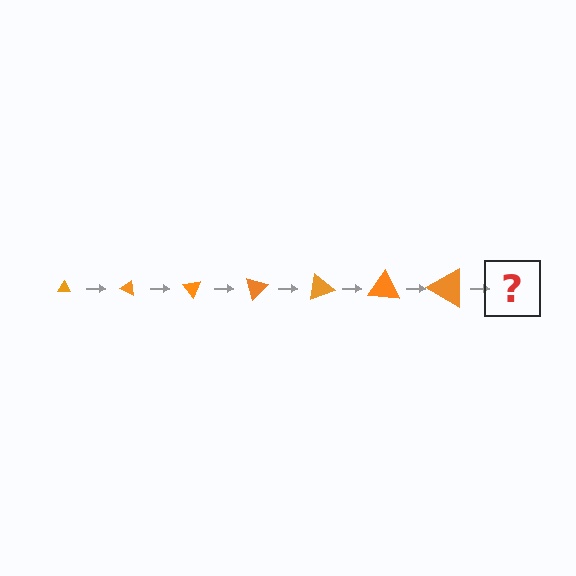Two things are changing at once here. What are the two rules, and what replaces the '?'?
The two rules are that the triangle grows larger each step and it rotates 25 degrees each step. The '?' should be a triangle, larger than the previous one and rotated 175 degrees from the start.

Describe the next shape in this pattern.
It should be a triangle, larger than the previous one and rotated 175 degrees from the start.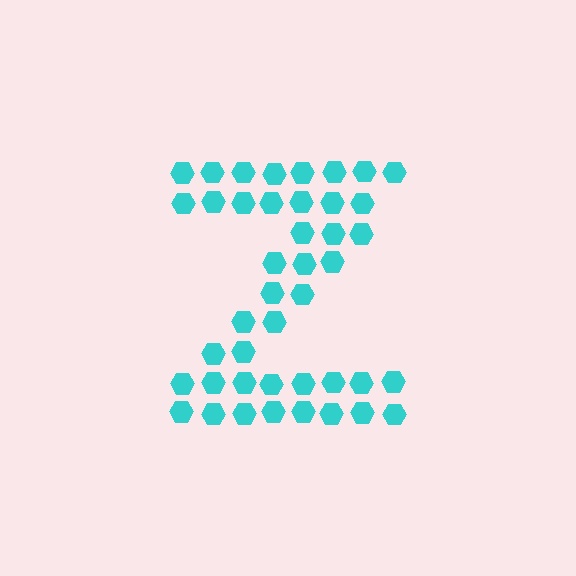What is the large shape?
The large shape is the letter Z.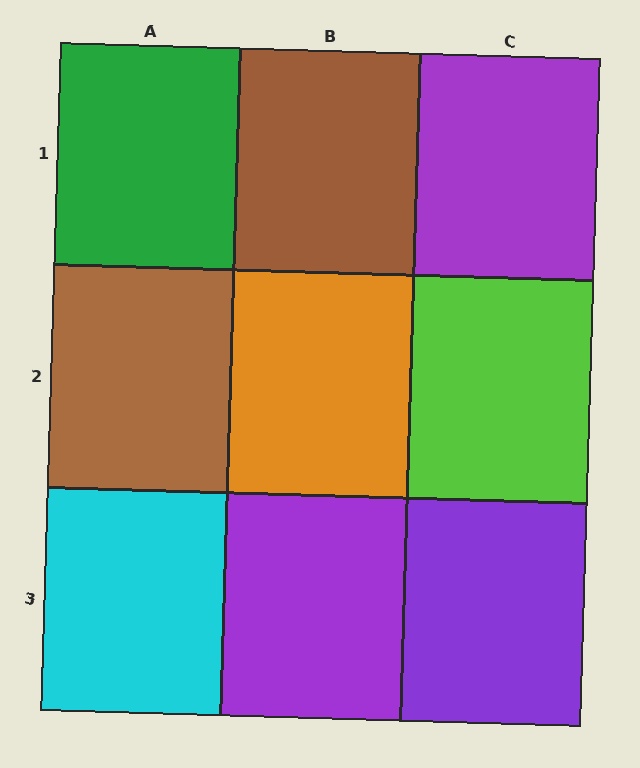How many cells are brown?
2 cells are brown.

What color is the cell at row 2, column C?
Lime.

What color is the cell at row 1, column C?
Purple.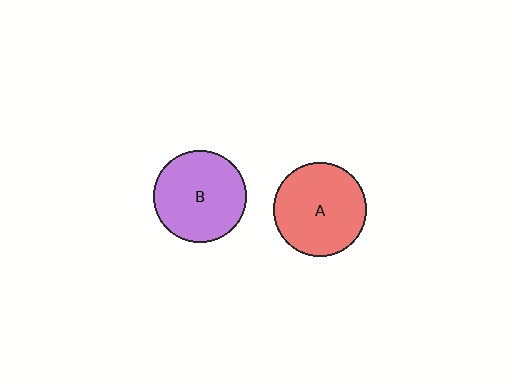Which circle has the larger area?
Circle A (red).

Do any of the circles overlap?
No, none of the circles overlap.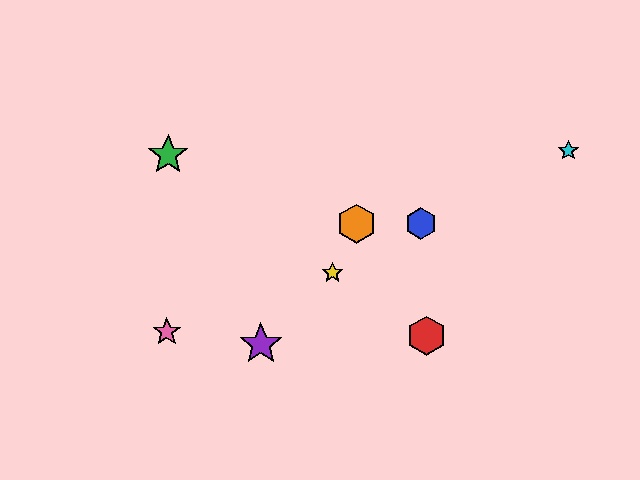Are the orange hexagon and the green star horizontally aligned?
No, the orange hexagon is at y≈224 and the green star is at y≈155.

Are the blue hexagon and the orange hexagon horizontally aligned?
Yes, both are at y≈224.